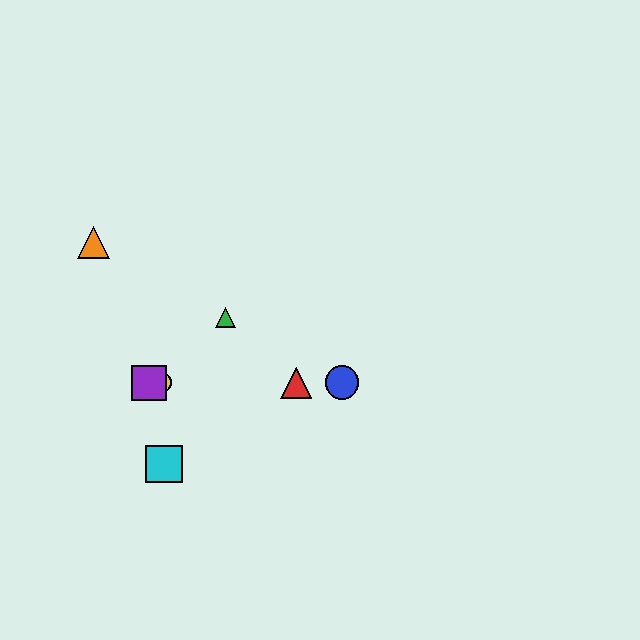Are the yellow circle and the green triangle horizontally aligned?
No, the yellow circle is at y≈383 and the green triangle is at y≈318.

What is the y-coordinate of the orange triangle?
The orange triangle is at y≈242.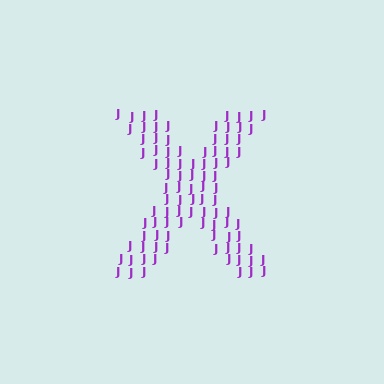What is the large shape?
The large shape is the letter X.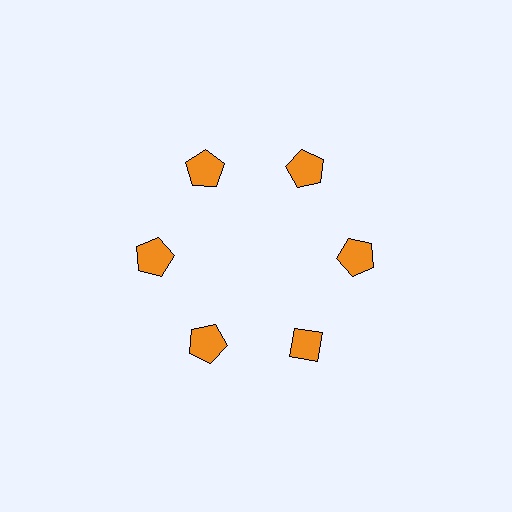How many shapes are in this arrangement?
There are 6 shapes arranged in a ring pattern.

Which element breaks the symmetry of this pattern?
The orange diamond at roughly the 5 o'clock position breaks the symmetry. All other shapes are orange pentagons.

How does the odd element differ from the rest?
It has a different shape: diamond instead of pentagon.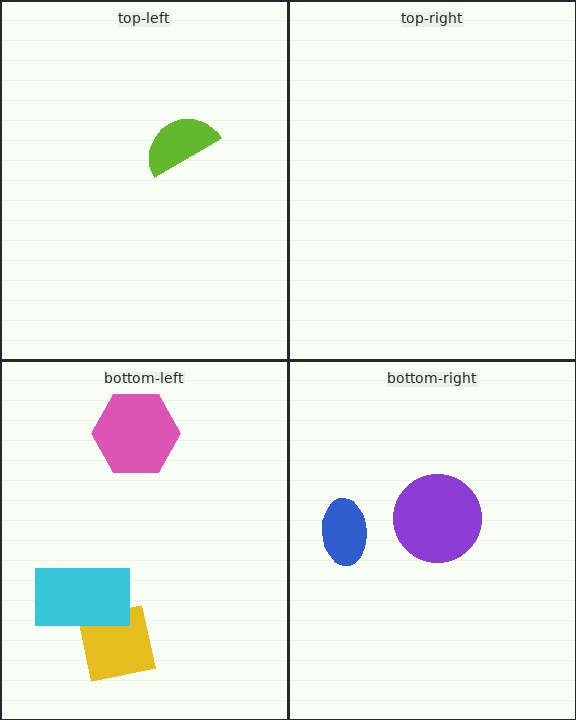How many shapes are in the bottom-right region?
2.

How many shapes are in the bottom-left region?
3.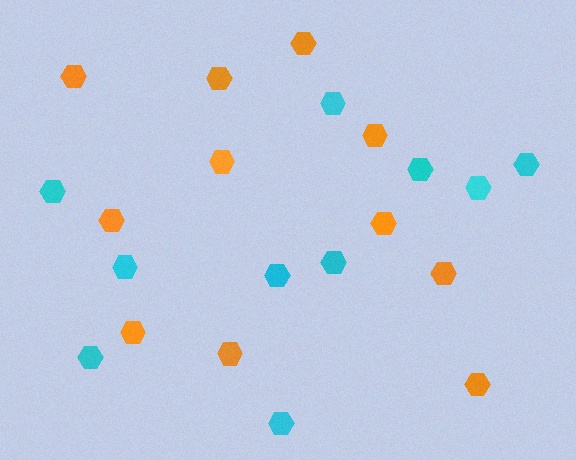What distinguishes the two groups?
There are 2 groups: one group of orange hexagons (11) and one group of cyan hexagons (10).